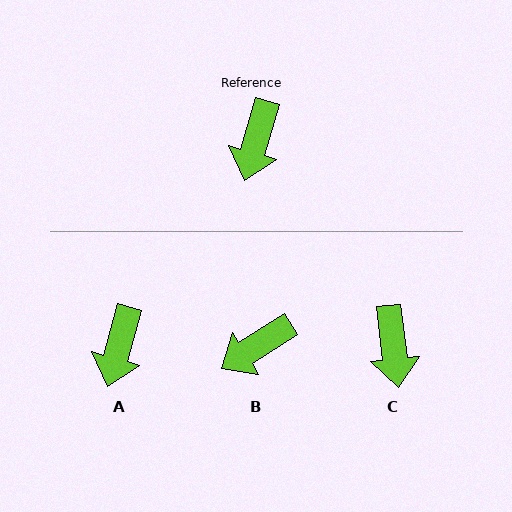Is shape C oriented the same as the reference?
No, it is off by about 22 degrees.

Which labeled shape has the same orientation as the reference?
A.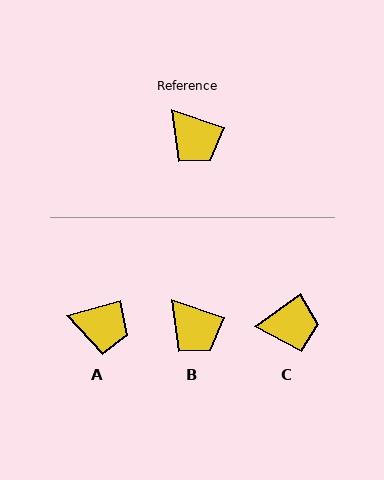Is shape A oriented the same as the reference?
No, it is off by about 35 degrees.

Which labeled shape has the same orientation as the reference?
B.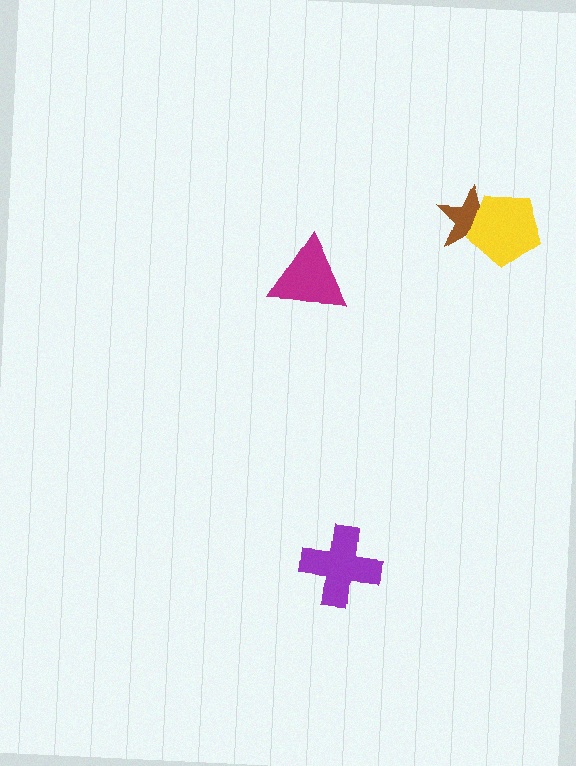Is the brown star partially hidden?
Yes, it is partially covered by another shape.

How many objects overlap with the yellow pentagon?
1 object overlaps with the yellow pentagon.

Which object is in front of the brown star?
The yellow pentagon is in front of the brown star.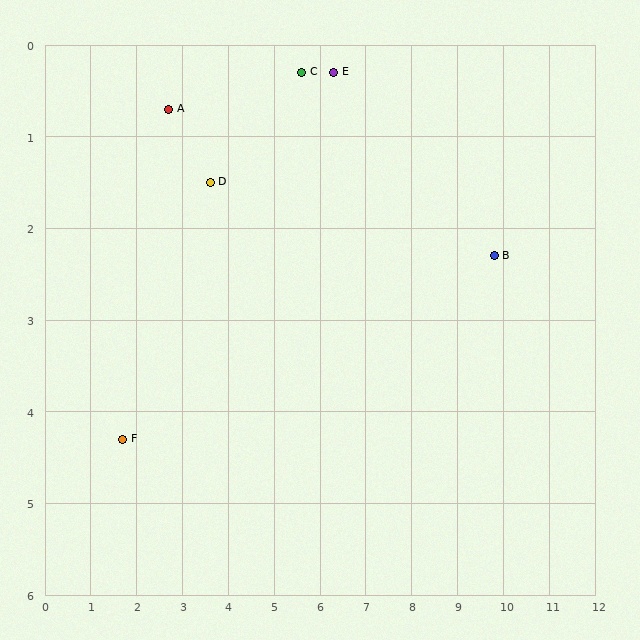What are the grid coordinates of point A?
Point A is at approximately (2.7, 0.7).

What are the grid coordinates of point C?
Point C is at approximately (5.6, 0.3).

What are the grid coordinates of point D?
Point D is at approximately (3.6, 1.5).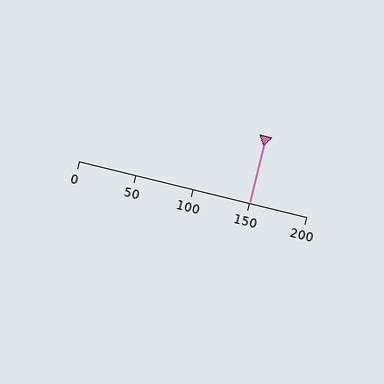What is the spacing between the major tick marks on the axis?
The major ticks are spaced 50 apart.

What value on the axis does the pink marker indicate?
The marker indicates approximately 150.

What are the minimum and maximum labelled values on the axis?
The axis runs from 0 to 200.